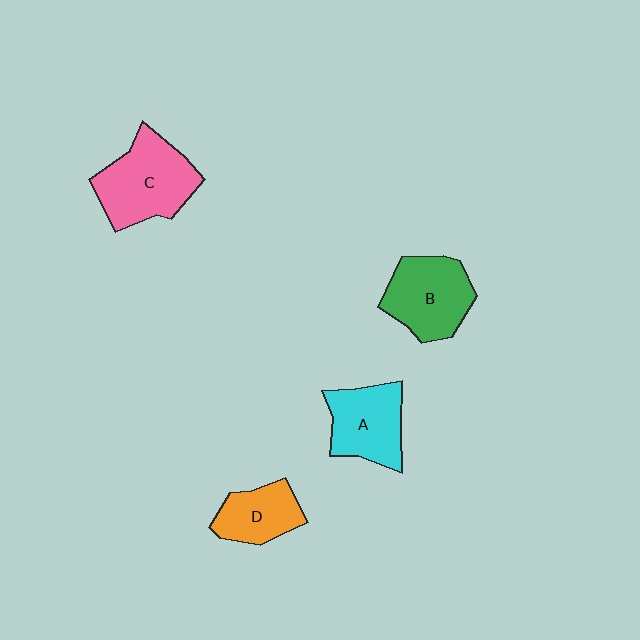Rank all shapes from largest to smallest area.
From largest to smallest: C (pink), B (green), A (cyan), D (orange).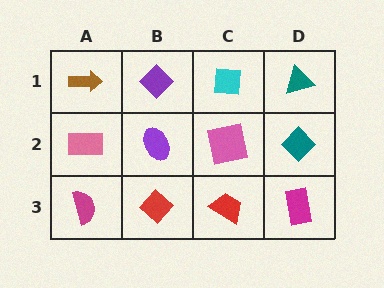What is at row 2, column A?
A pink rectangle.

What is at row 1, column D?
A teal triangle.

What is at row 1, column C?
A cyan square.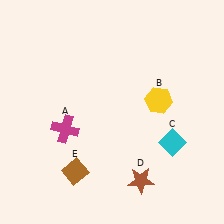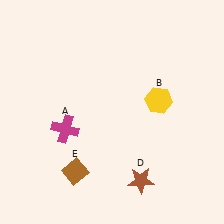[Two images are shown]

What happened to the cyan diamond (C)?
The cyan diamond (C) was removed in Image 2. It was in the bottom-right area of Image 1.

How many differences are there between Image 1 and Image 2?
There is 1 difference between the two images.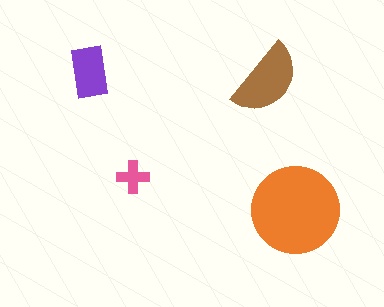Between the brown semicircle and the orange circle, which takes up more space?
The orange circle.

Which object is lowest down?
The orange circle is bottommost.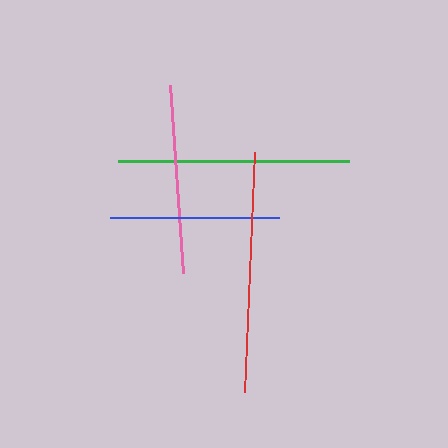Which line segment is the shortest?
The blue line is the shortest at approximately 169 pixels.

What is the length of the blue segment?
The blue segment is approximately 169 pixels long.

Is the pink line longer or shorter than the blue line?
The pink line is longer than the blue line.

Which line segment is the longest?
The red line is the longest at approximately 240 pixels.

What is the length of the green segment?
The green segment is approximately 231 pixels long.